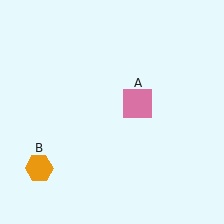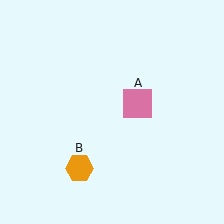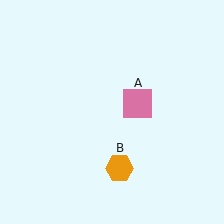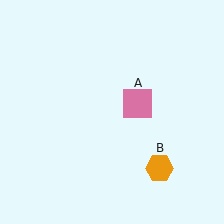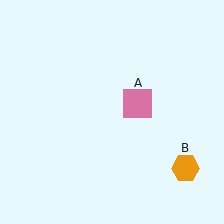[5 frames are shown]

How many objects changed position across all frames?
1 object changed position: orange hexagon (object B).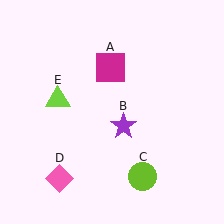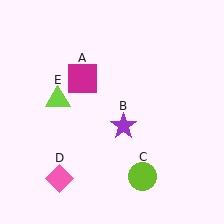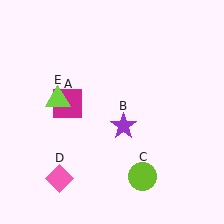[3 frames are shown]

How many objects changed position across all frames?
1 object changed position: magenta square (object A).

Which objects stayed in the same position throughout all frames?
Purple star (object B) and lime circle (object C) and pink diamond (object D) and lime triangle (object E) remained stationary.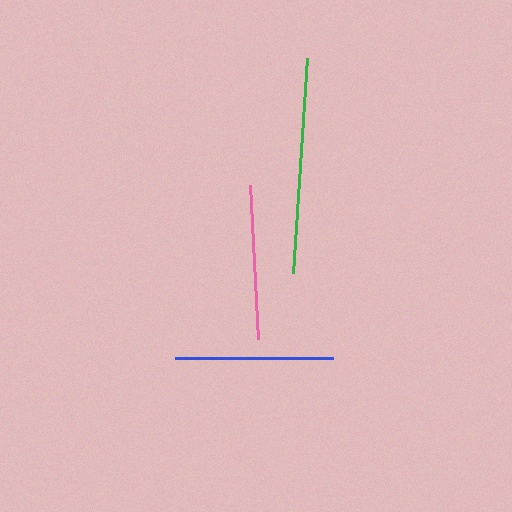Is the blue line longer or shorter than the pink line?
The blue line is longer than the pink line.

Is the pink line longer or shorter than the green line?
The green line is longer than the pink line.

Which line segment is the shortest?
The pink line is the shortest at approximately 155 pixels.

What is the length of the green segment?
The green segment is approximately 215 pixels long.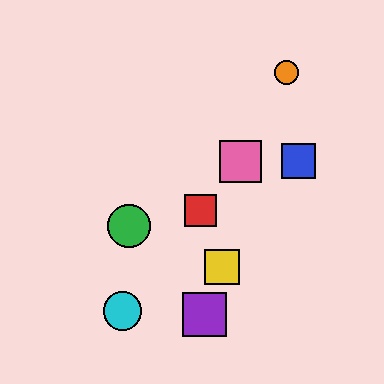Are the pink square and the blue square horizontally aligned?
Yes, both are at y≈161.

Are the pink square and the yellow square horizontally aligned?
No, the pink square is at y≈161 and the yellow square is at y≈267.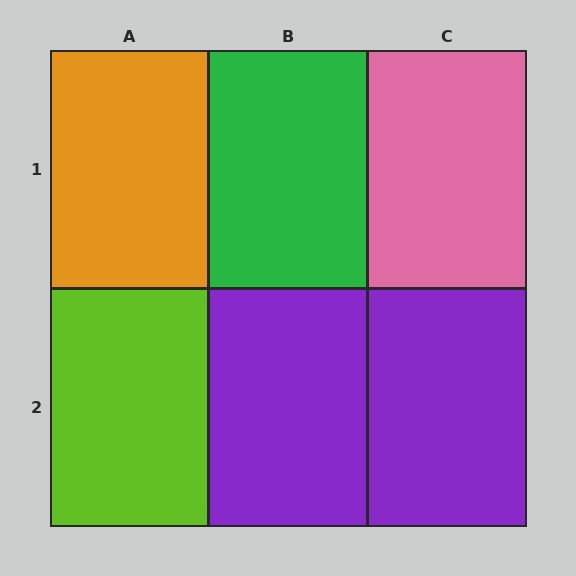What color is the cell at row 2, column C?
Purple.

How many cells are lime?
1 cell is lime.